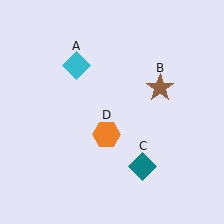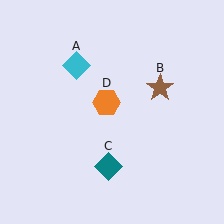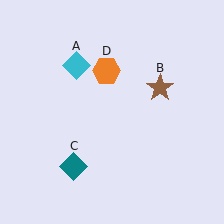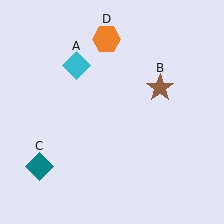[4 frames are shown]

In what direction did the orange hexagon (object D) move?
The orange hexagon (object D) moved up.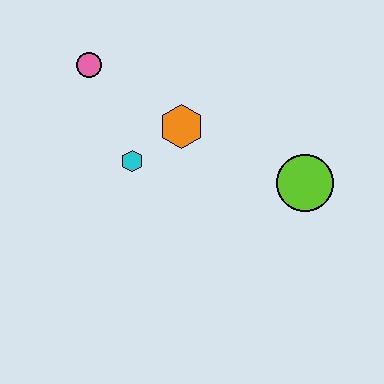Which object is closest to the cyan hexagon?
The orange hexagon is closest to the cyan hexagon.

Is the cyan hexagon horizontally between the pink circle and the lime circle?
Yes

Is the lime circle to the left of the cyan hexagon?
No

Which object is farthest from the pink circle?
The lime circle is farthest from the pink circle.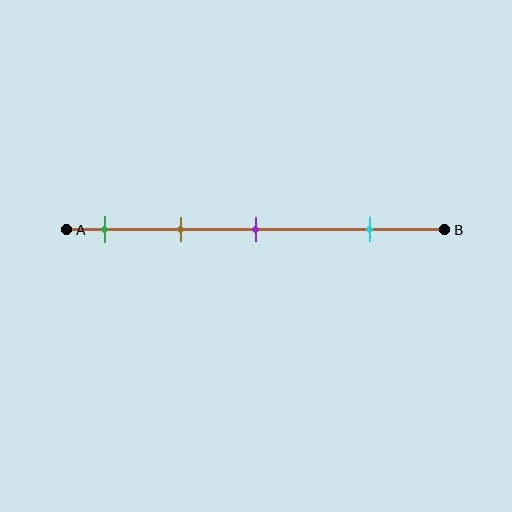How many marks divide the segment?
There are 4 marks dividing the segment.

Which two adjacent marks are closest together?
The green and brown marks are the closest adjacent pair.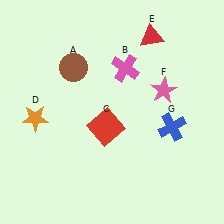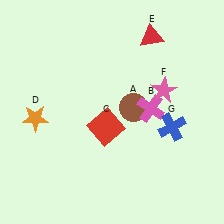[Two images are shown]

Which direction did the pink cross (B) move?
The pink cross (B) moved down.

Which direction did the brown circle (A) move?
The brown circle (A) moved right.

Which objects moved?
The objects that moved are: the brown circle (A), the pink cross (B).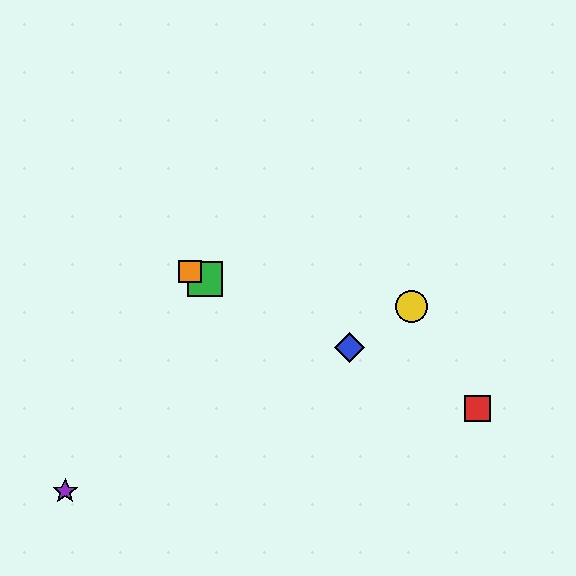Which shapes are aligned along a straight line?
The red square, the blue diamond, the green square, the orange square are aligned along a straight line.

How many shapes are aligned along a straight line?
4 shapes (the red square, the blue diamond, the green square, the orange square) are aligned along a straight line.